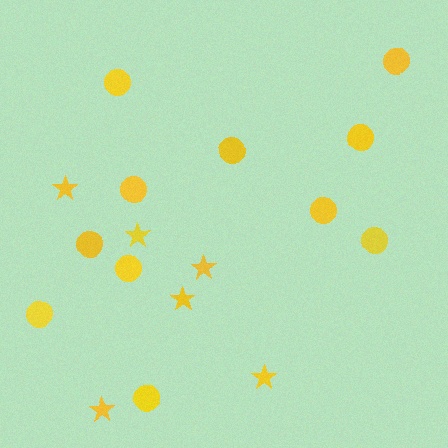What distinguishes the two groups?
There are 2 groups: one group of circles (11) and one group of stars (6).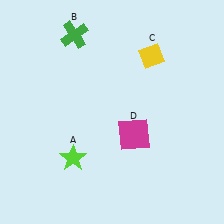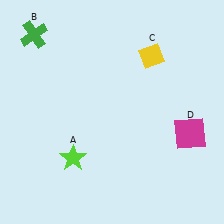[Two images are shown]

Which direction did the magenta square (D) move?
The magenta square (D) moved right.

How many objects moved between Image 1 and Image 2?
2 objects moved between the two images.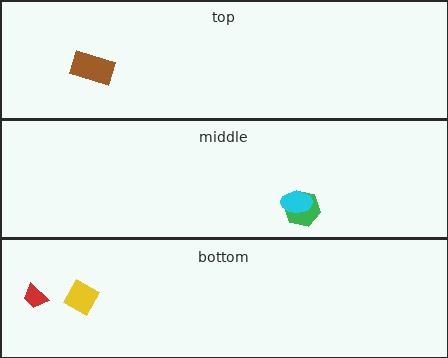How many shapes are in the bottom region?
2.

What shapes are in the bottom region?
The yellow diamond, the red trapezoid.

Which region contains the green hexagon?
The middle region.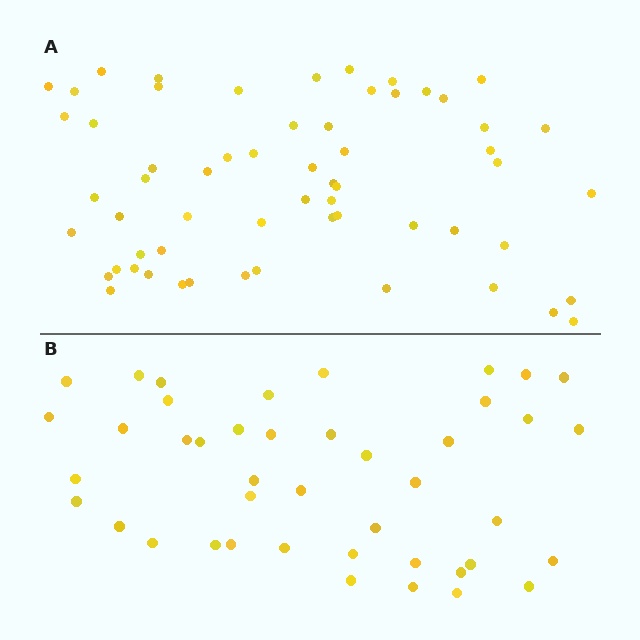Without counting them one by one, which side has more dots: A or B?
Region A (the top region) has more dots.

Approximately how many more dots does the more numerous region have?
Region A has approximately 15 more dots than region B.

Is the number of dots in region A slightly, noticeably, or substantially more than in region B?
Region A has noticeably more, but not dramatically so. The ratio is roughly 1.4 to 1.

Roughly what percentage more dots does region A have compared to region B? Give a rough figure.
About 40% more.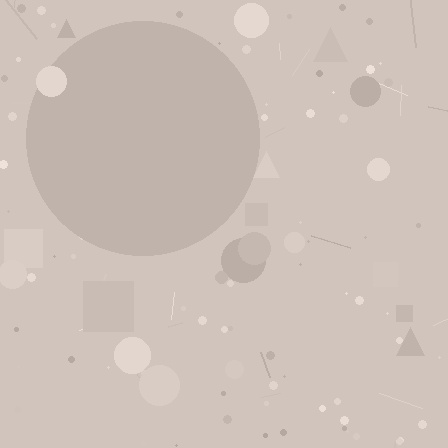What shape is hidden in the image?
A circle is hidden in the image.